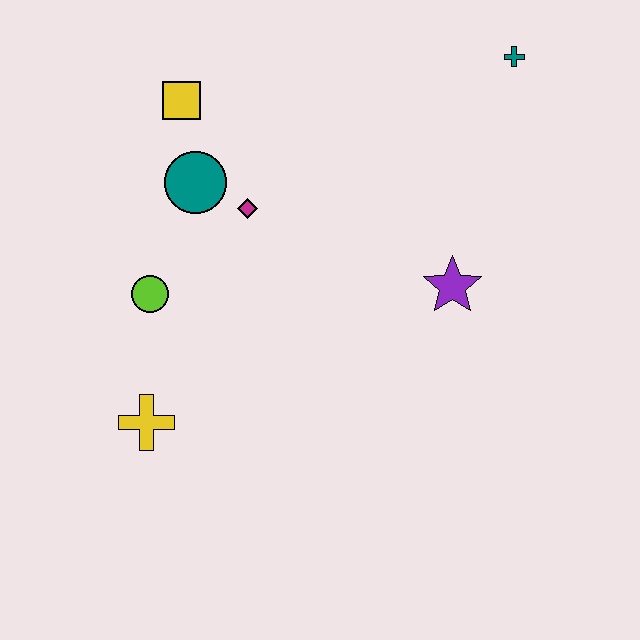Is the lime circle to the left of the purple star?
Yes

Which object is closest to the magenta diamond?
The teal circle is closest to the magenta diamond.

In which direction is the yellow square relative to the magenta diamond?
The yellow square is above the magenta diamond.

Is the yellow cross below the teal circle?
Yes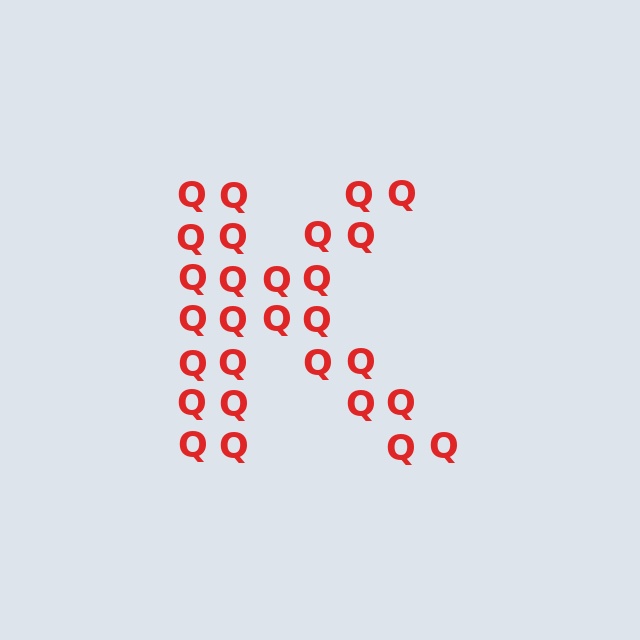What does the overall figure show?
The overall figure shows the letter K.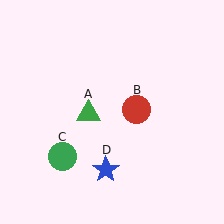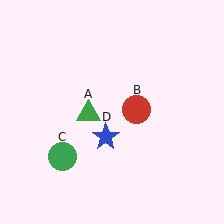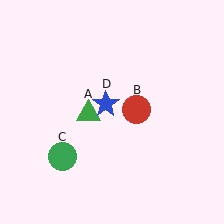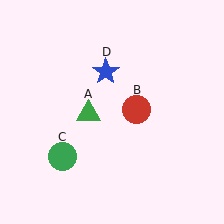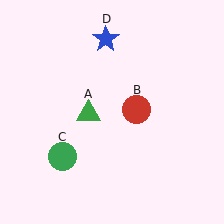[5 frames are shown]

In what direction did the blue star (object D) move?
The blue star (object D) moved up.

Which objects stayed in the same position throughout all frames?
Green triangle (object A) and red circle (object B) and green circle (object C) remained stationary.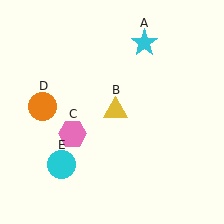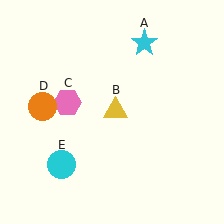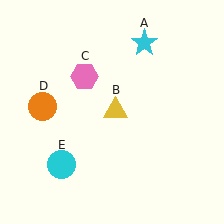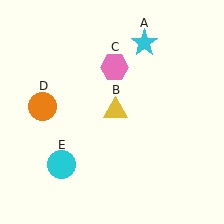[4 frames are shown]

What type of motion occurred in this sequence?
The pink hexagon (object C) rotated clockwise around the center of the scene.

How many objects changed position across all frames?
1 object changed position: pink hexagon (object C).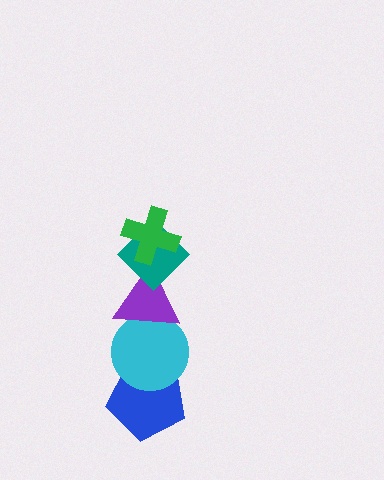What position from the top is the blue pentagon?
The blue pentagon is 5th from the top.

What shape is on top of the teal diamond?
The green cross is on top of the teal diamond.